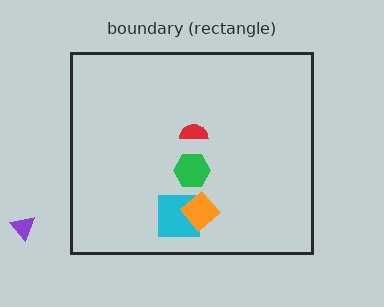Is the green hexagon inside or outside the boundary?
Inside.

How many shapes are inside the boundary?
4 inside, 1 outside.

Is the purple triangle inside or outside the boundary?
Outside.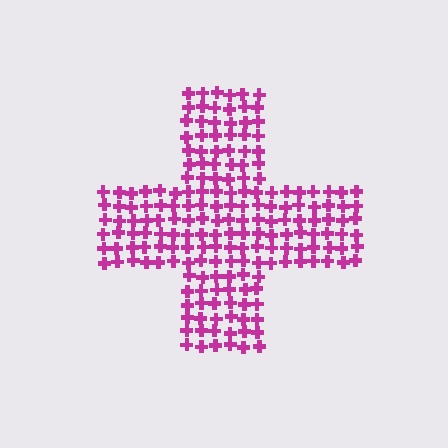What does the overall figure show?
The overall figure shows a cross.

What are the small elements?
The small elements are crosses.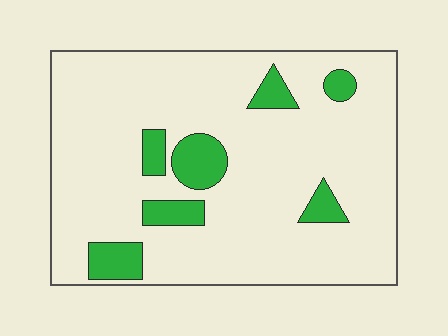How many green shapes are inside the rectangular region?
7.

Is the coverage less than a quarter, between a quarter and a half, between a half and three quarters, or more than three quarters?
Less than a quarter.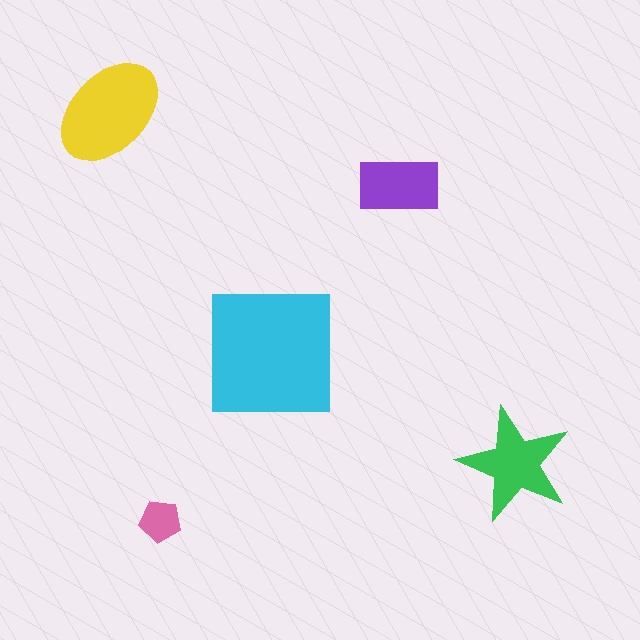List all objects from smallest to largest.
The pink pentagon, the purple rectangle, the green star, the yellow ellipse, the cyan square.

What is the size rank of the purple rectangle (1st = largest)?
4th.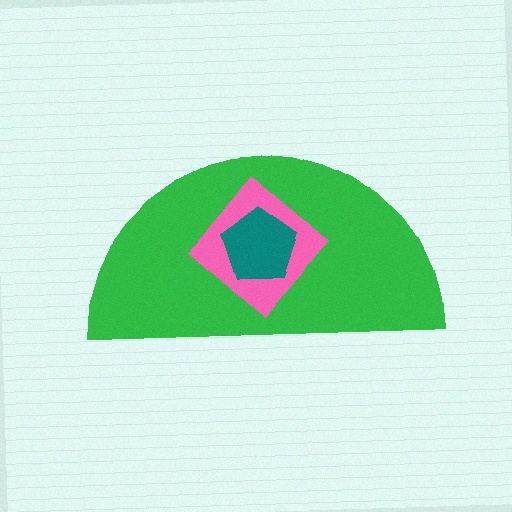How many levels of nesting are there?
3.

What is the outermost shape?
The green semicircle.